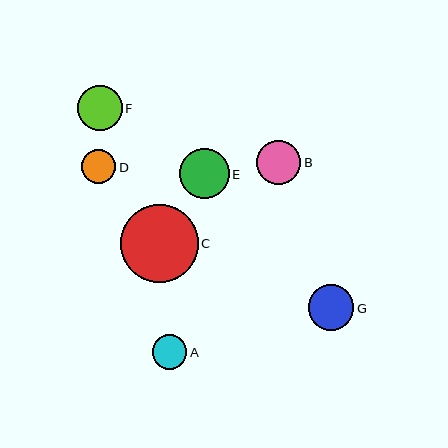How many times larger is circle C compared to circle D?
Circle C is approximately 2.3 times the size of circle D.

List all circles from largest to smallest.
From largest to smallest: C, E, G, F, B, A, D.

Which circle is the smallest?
Circle D is the smallest with a size of approximately 34 pixels.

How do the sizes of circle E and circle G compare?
Circle E and circle G are approximately the same size.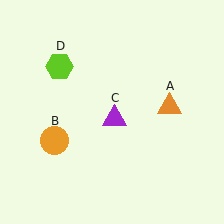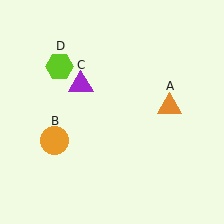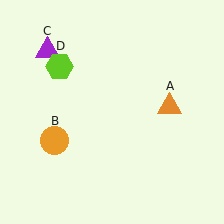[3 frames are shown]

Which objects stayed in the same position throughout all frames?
Orange triangle (object A) and orange circle (object B) and lime hexagon (object D) remained stationary.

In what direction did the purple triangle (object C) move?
The purple triangle (object C) moved up and to the left.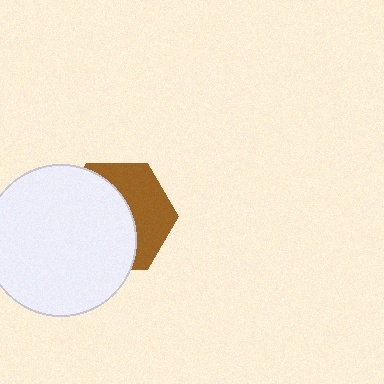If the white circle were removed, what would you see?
You would see the complete brown hexagon.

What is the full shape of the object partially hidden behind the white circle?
The partially hidden object is a brown hexagon.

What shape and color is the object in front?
The object in front is a white circle.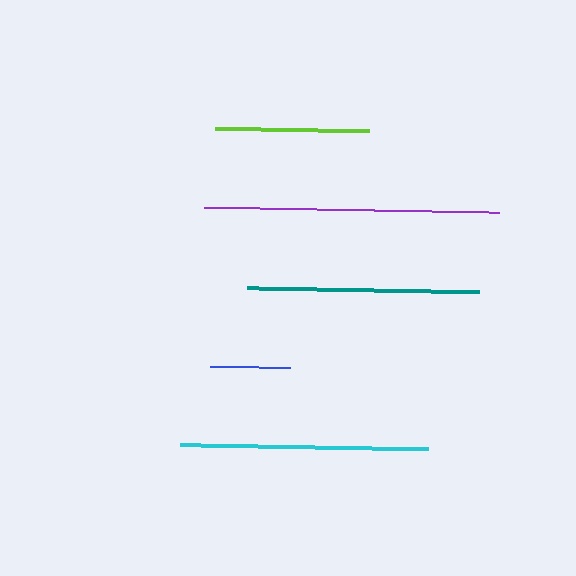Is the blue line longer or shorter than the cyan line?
The cyan line is longer than the blue line.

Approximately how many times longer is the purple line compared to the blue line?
The purple line is approximately 3.7 times the length of the blue line.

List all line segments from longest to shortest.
From longest to shortest: purple, cyan, teal, lime, blue.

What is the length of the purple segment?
The purple segment is approximately 295 pixels long.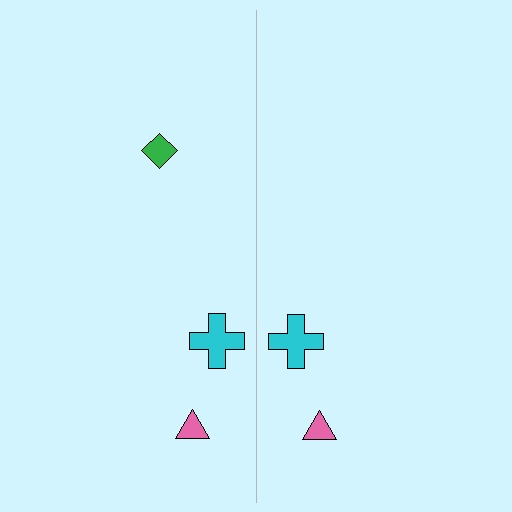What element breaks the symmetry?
A green diamond is missing from the right side.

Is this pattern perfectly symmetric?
No, the pattern is not perfectly symmetric. A green diamond is missing from the right side.